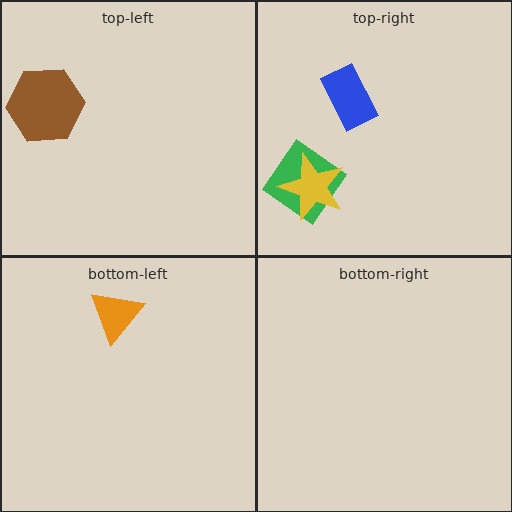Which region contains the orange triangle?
The bottom-left region.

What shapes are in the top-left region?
The brown hexagon.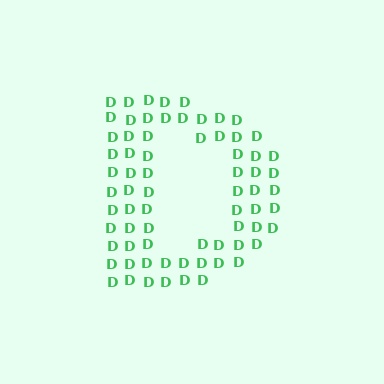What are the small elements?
The small elements are letter D's.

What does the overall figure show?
The overall figure shows the letter D.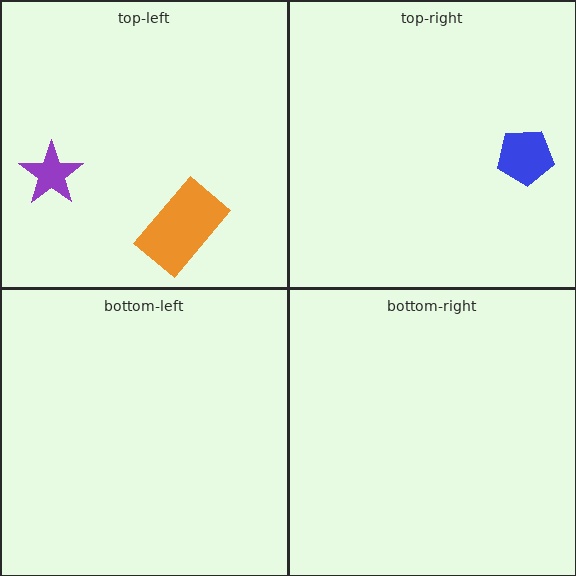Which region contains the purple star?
The top-left region.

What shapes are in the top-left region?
The purple star, the orange rectangle.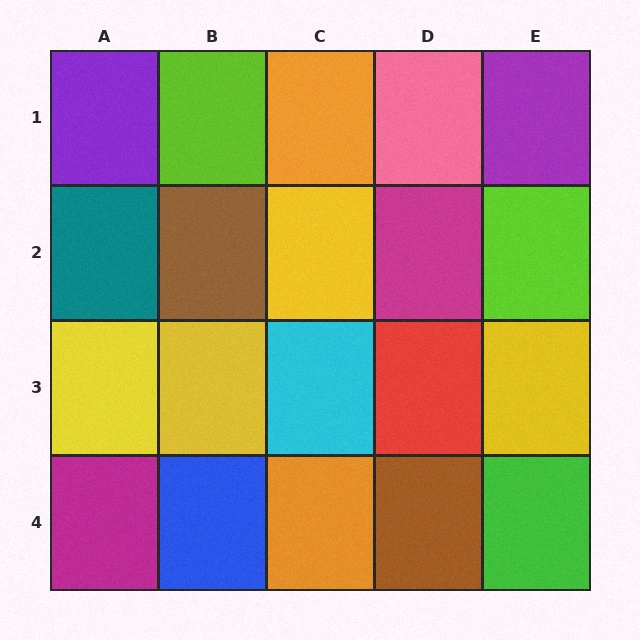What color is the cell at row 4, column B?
Blue.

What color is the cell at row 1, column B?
Lime.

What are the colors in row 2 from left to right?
Teal, brown, yellow, magenta, lime.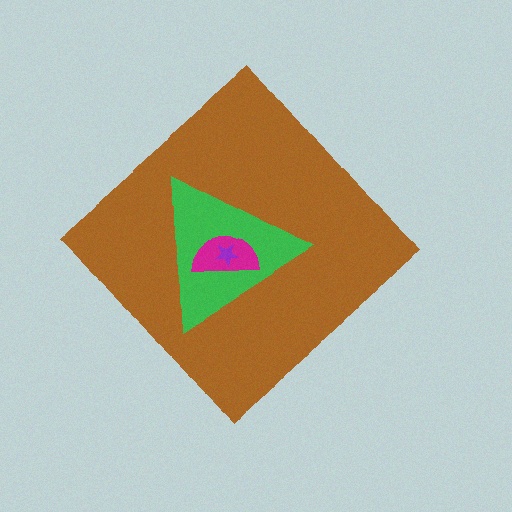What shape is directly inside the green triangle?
The magenta semicircle.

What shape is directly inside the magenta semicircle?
The purple star.